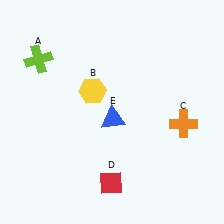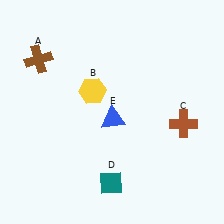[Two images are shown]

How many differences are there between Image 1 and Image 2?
There are 3 differences between the two images.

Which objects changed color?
A changed from lime to brown. C changed from orange to brown. D changed from red to teal.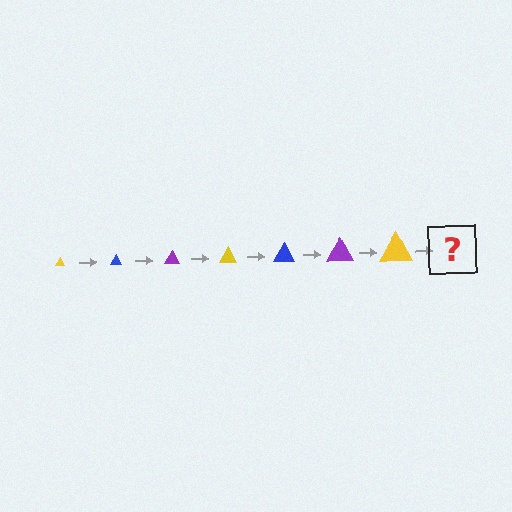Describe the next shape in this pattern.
It should be a blue triangle, larger than the previous one.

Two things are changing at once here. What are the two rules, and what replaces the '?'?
The two rules are that the triangle grows larger each step and the color cycles through yellow, blue, and purple. The '?' should be a blue triangle, larger than the previous one.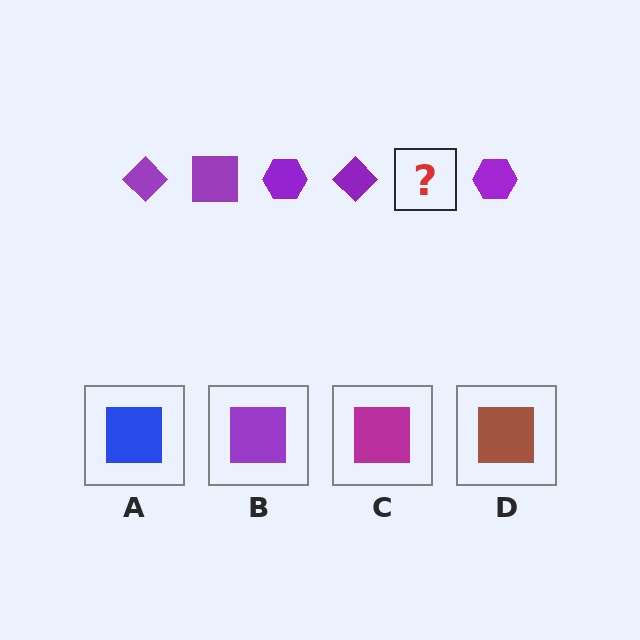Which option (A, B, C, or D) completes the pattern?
B.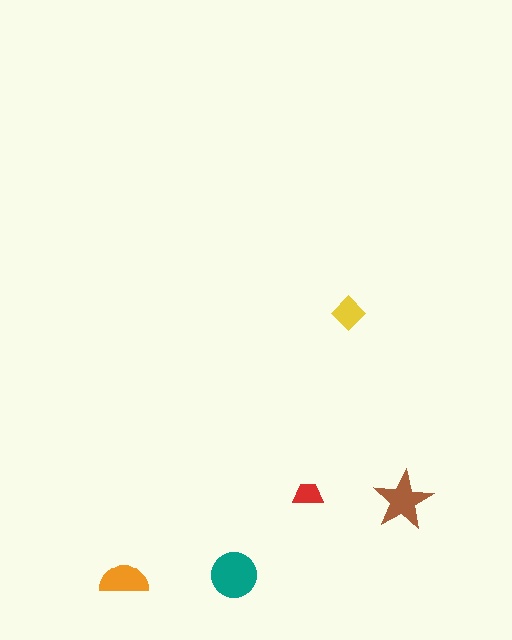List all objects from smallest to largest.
The red trapezoid, the yellow diamond, the orange semicircle, the brown star, the teal circle.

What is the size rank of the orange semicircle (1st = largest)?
3rd.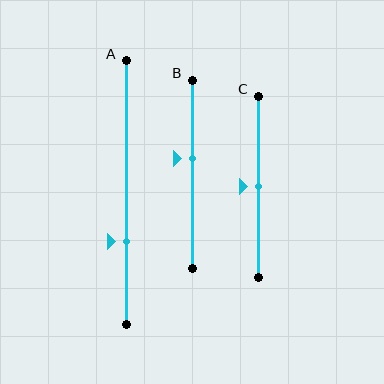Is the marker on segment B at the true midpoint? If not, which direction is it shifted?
No, the marker on segment B is shifted upward by about 9% of the segment length.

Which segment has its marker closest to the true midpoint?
Segment C has its marker closest to the true midpoint.